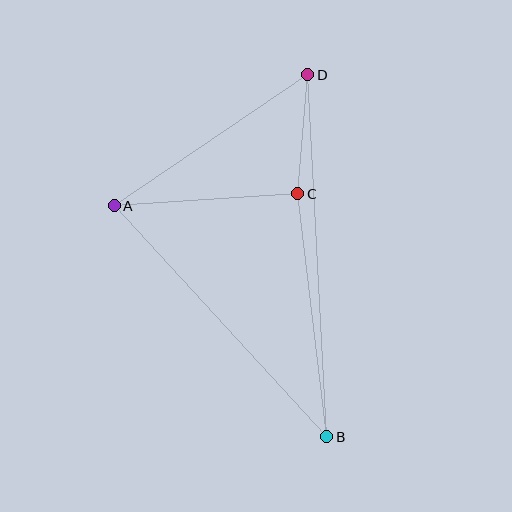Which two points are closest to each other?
Points C and D are closest to each other.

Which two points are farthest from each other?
Points B and D are farthest from each other.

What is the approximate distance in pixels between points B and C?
The distance between B and C is approximately 245 pixels.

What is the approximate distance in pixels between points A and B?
The distance between A and B is approximately 314 pixels.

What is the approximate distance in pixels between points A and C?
The distance between A and C is approximately 184 pixels.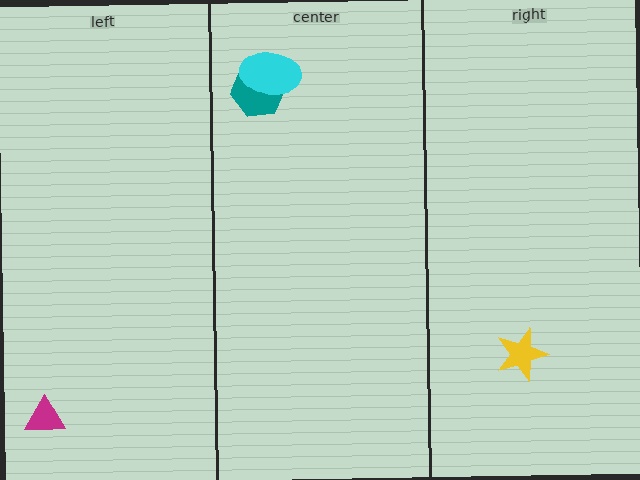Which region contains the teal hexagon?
The center region.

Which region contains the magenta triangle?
The left region.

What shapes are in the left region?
The magenta triangle.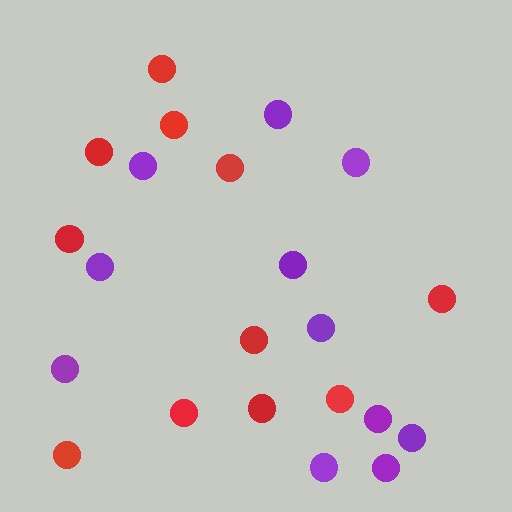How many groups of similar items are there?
There are 2 groups: one group of red circles (11) and one group of purple circles (11).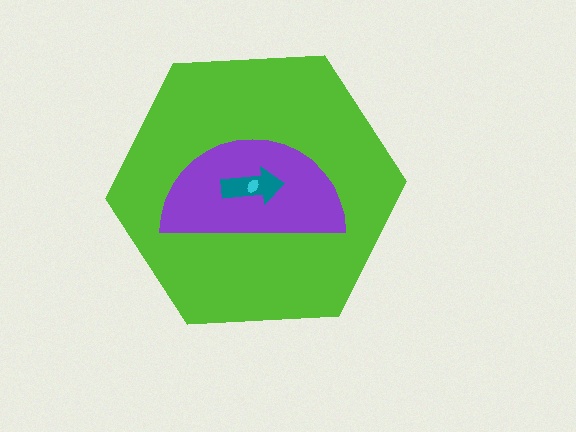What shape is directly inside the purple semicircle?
The teal arrow.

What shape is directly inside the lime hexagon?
The purple semicircle.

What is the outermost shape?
The lime hexagon.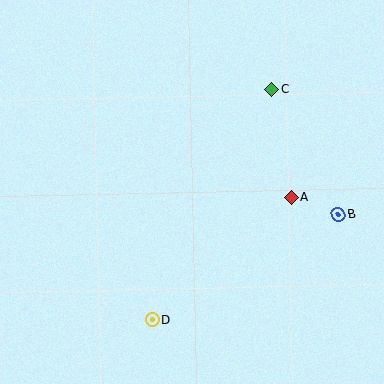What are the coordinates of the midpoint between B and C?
The midpoint between B and C is at (305, 152).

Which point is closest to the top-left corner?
Point C is closest to the top-left corner.